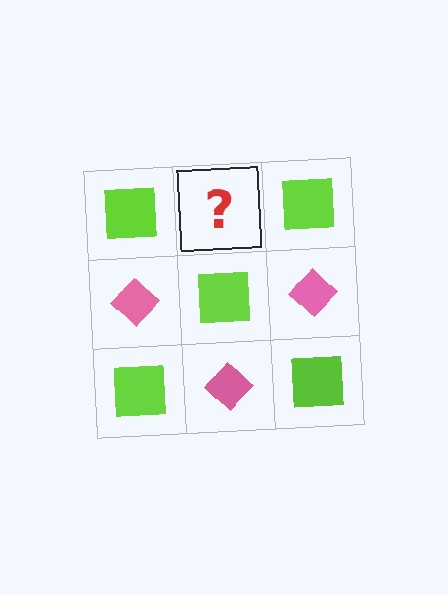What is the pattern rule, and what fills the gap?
The rule is that it alternates lime square and pink diamond in a checkerboard pattern. The gap should be filled with a pink diamond.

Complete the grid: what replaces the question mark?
The question mark should be replaced with a pink diamond.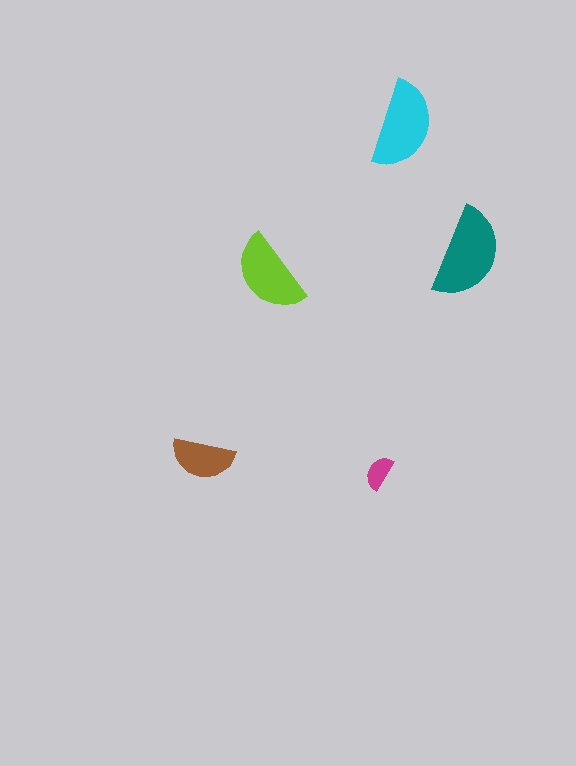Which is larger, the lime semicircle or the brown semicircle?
The lime one.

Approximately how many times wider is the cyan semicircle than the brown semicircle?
About 1.5 times wider.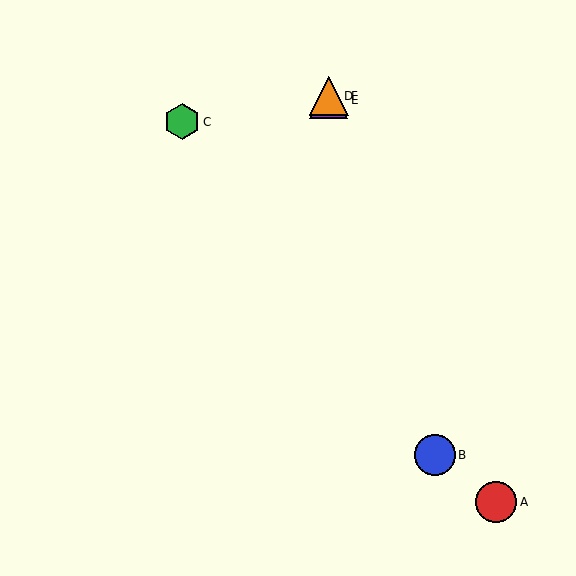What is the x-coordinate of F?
Object F is at x≈329.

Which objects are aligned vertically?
Objects D, E, F are aligned vertically.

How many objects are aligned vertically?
3 objects (D, E, F) are aligned vertically.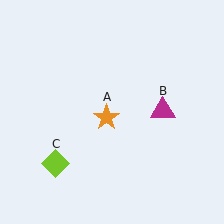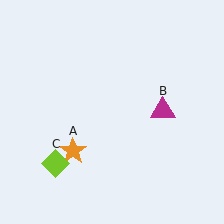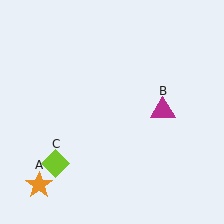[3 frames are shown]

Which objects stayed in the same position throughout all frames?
Magenta triangle (object B) and lime diamond (object C) remained stationary.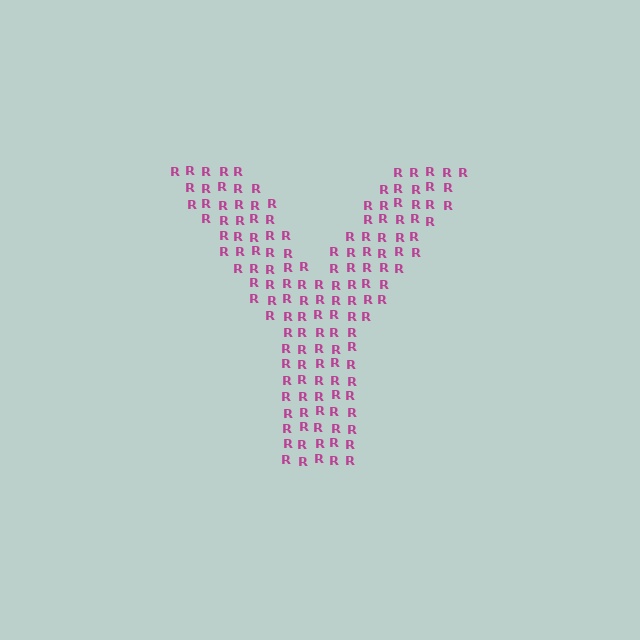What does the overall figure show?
The overall figure shows the letter Y.